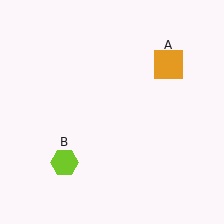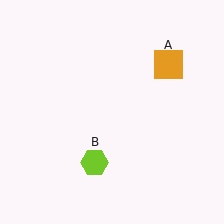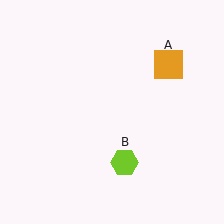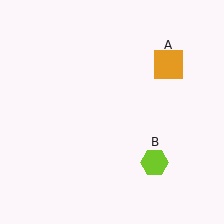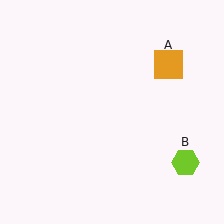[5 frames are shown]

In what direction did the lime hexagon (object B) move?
The lime hexagon (object B) moved right.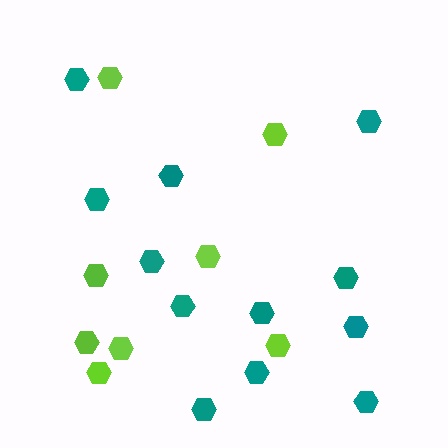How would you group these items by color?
There are 2 groups: one group of lime hexagons (8) and one group of teal hexagons (12).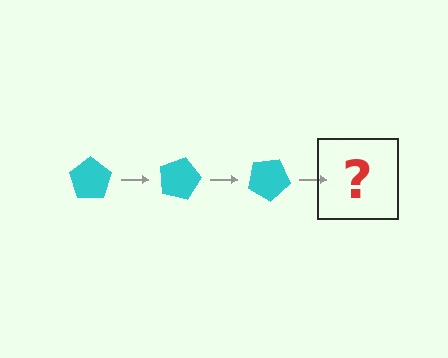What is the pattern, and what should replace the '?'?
The pattern is that the pentagon rotates 15 degrees each step. The '?' should be a cyan pentagon rotated 45 degrees.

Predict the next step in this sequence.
The next step is a cyan pentagon rotated 45 degrees.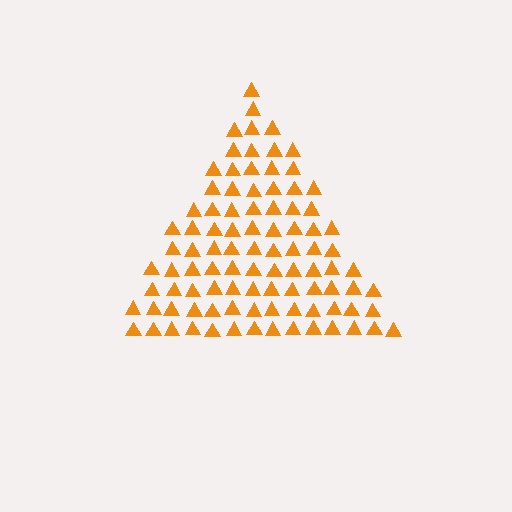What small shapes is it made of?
It is made of small triangles.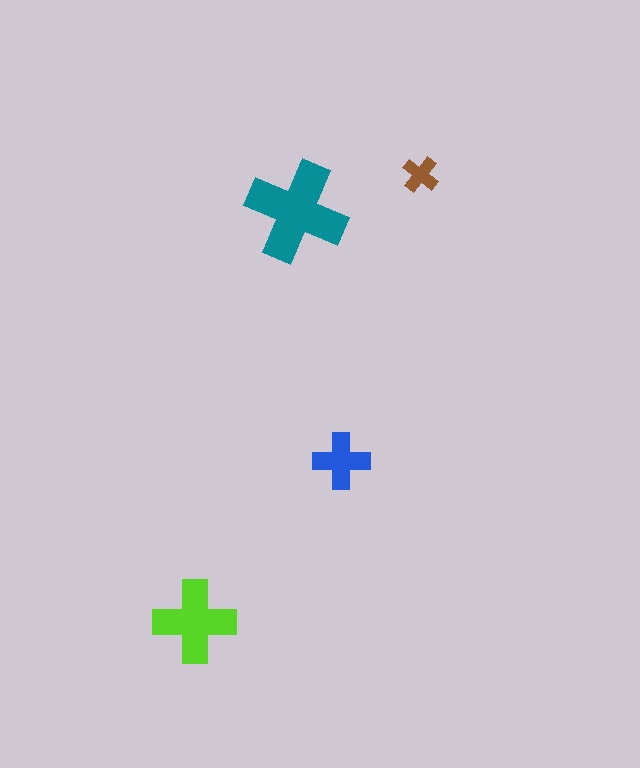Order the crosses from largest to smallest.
the teal one, the lime one, the blue one, the brown one.